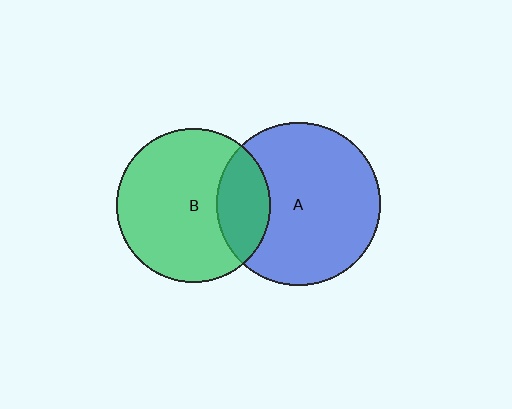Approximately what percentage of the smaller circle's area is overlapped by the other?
Approximately 25%.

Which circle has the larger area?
Circle A (blue).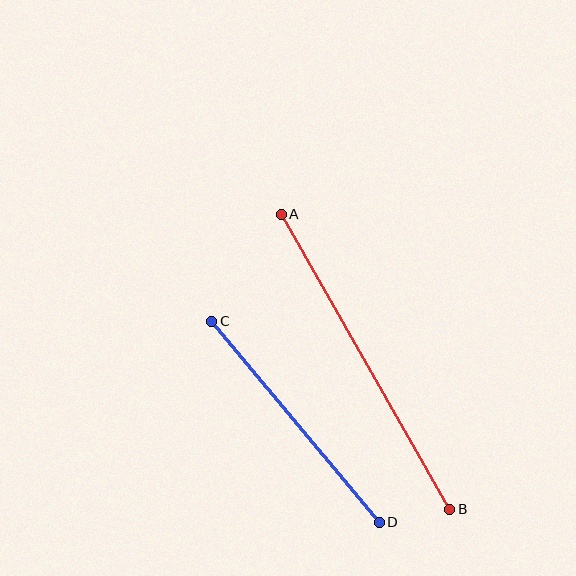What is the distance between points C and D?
The distance is approximately 262 pixels.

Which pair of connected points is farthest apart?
Points A and B are farthest apart.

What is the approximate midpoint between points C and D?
The midpoint is at approximately (295, 422) pixels.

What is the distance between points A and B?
The distance is approximately 340 pixels.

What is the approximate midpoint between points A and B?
The midpoint is at approximately (365, 362) pixels.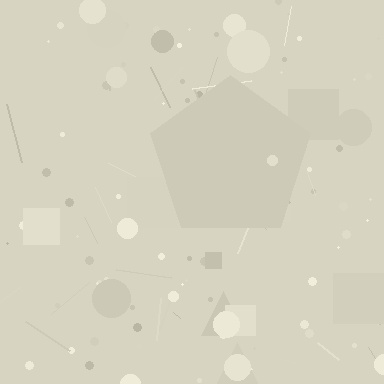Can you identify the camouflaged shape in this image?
The camouflaged shape is a pentagon.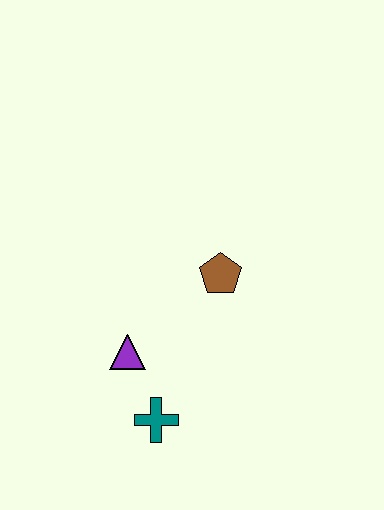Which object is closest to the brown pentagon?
The purple triangle is closest to the brown pentagon.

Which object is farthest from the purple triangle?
The brown pentagon is farthest from the purple triangle.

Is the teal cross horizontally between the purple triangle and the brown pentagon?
Yes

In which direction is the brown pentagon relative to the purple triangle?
The brown pentagon is to the right of the purple triangle.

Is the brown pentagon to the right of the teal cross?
Yes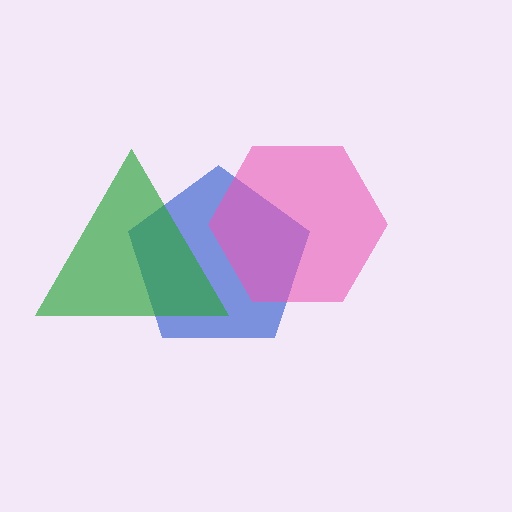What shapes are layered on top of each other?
The layered shapes are: a blue pentagon, a pink hexagon, a green triangle.